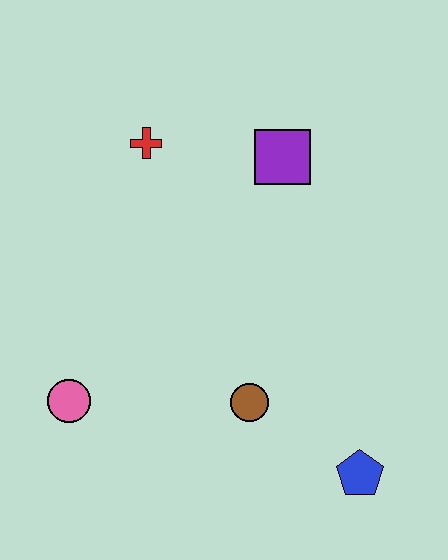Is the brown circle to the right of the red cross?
Yes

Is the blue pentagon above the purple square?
No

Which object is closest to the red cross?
The purple square is closest to the red cross.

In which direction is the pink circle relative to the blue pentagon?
The pink circle is to the left of the blue pentagon.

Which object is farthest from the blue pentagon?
The red cross is farthest from the blue pentagon.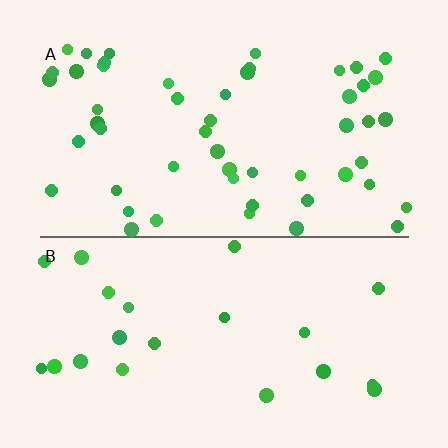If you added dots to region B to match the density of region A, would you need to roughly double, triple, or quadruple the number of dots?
Approximately double.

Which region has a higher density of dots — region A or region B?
A (the top).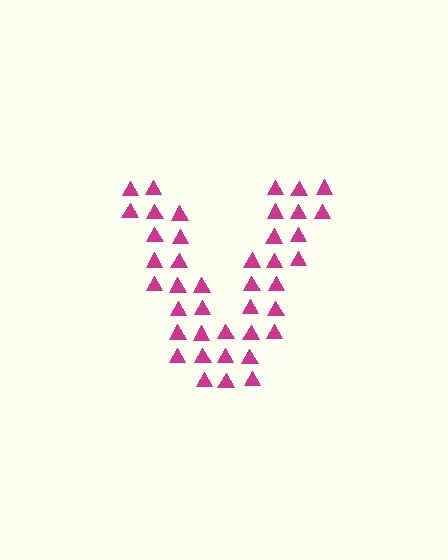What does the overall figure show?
The overall figure shows the letter V.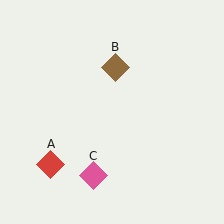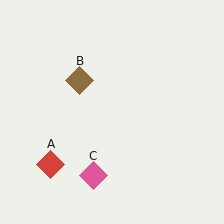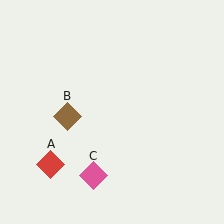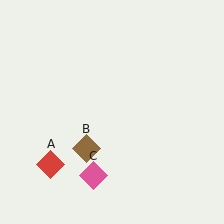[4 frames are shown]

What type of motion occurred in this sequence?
The brown diamond (object B) rotated counterclockwise around the center of the scene.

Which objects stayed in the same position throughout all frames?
Red diamond (object A) and pink diamond (object C) remained stationary.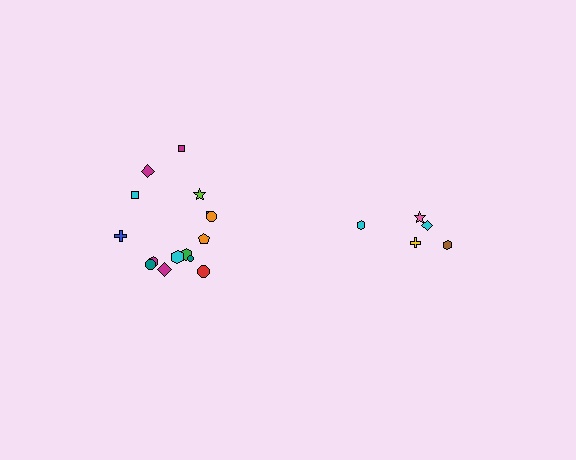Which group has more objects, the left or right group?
The left group.